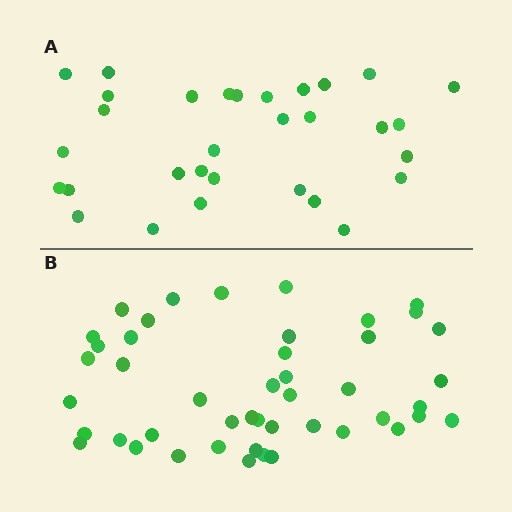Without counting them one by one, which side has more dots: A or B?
Region B (the bottom region) has more dots.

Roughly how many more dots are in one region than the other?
Region B has approximately 15 more dots than region A.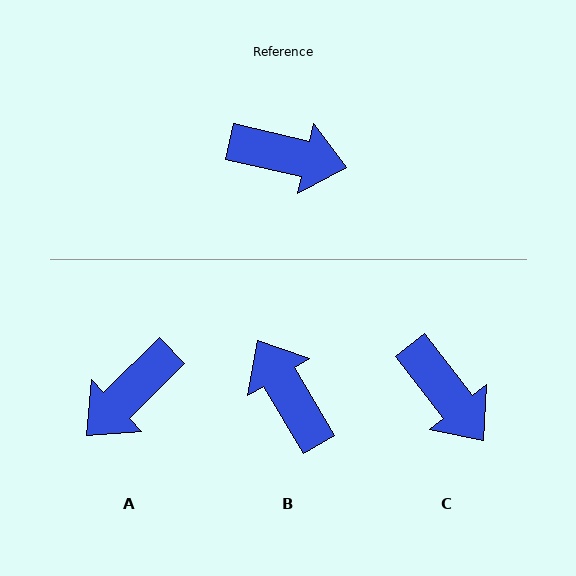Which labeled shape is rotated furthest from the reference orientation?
B, about 134 degrees away.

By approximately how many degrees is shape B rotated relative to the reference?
Approximately 134 degrees counter-clockwise.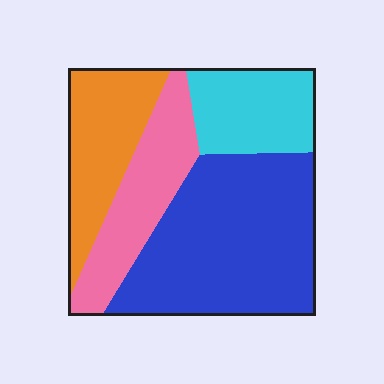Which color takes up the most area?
Blue, at roughly 45%.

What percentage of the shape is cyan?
Cyan covers 17% of the shape.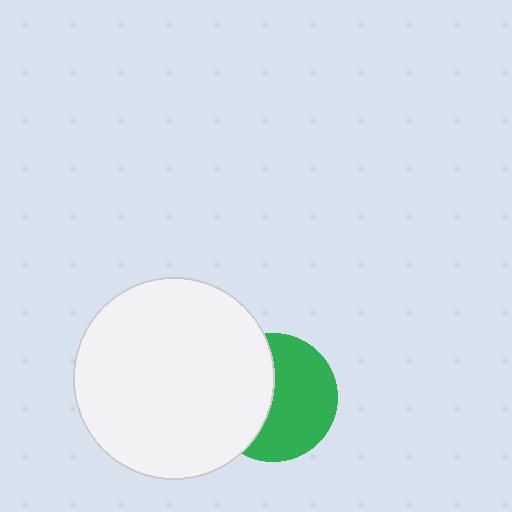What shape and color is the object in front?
The object in front is a white circle.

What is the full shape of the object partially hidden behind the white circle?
The partially hidden object is a green circle.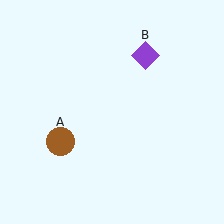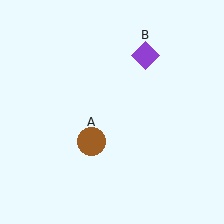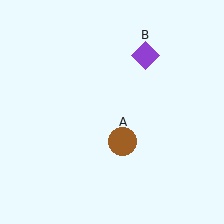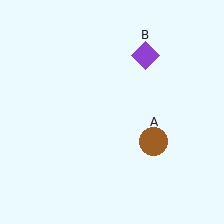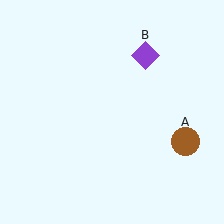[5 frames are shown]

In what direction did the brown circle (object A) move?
The brown circle (object A) moved right.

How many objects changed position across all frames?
1 object changed position: brown circle (object A).